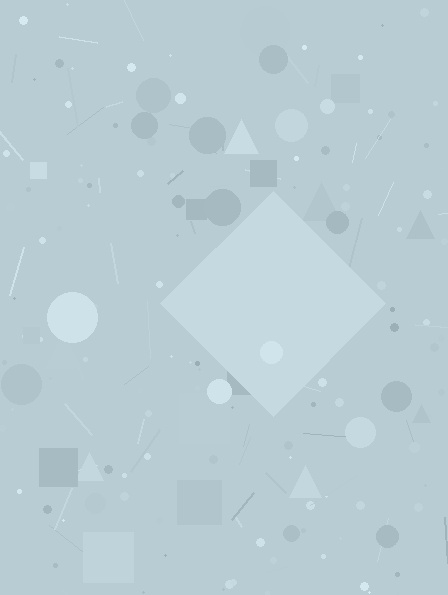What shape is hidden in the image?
A diamond is hidden in the image.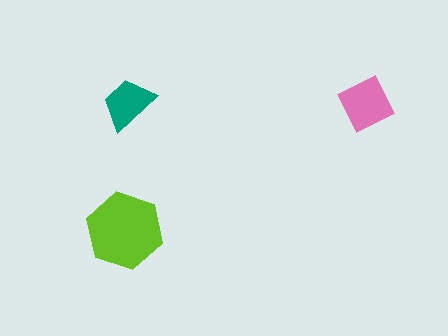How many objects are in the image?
There are 3 objects in the image.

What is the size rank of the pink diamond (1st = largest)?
2nd.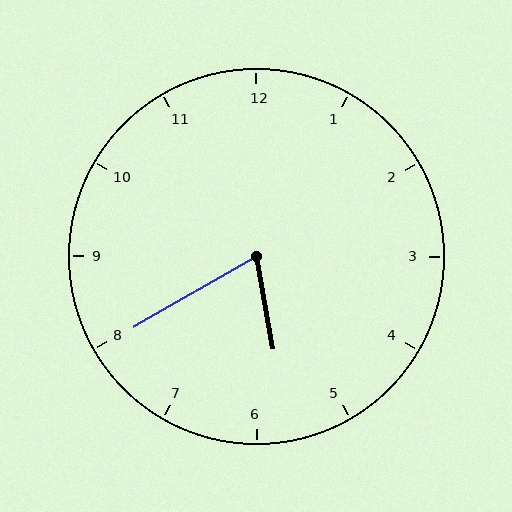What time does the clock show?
5:40.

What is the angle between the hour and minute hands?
Approximately 70 degrees.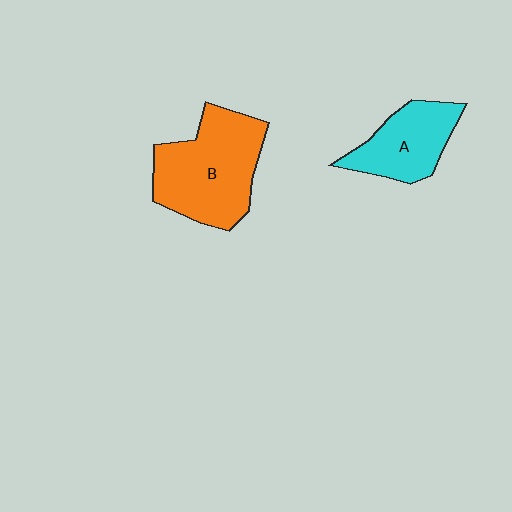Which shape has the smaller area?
Shape A (cyan).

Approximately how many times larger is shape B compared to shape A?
Approximately 1.6 times.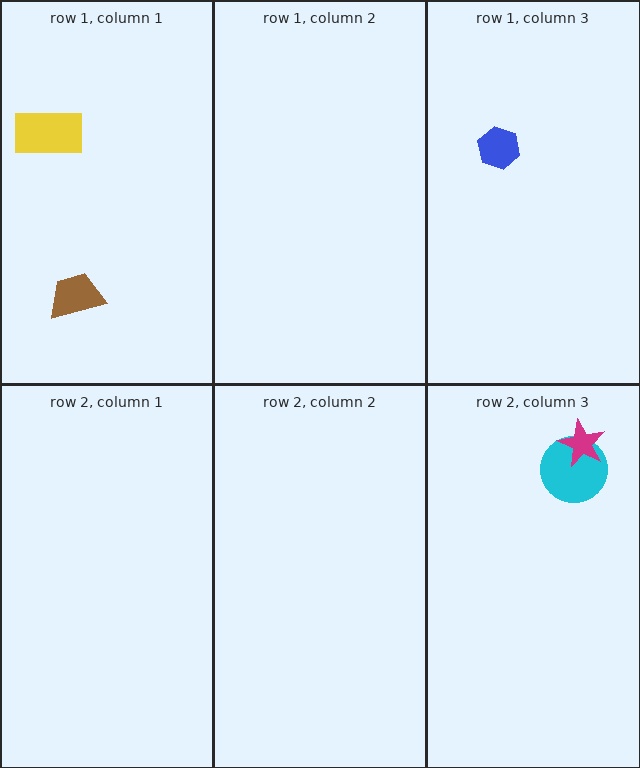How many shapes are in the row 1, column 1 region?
2.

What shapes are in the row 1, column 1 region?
The brown trapezoid, the yellow rectangle.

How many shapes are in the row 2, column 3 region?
2.